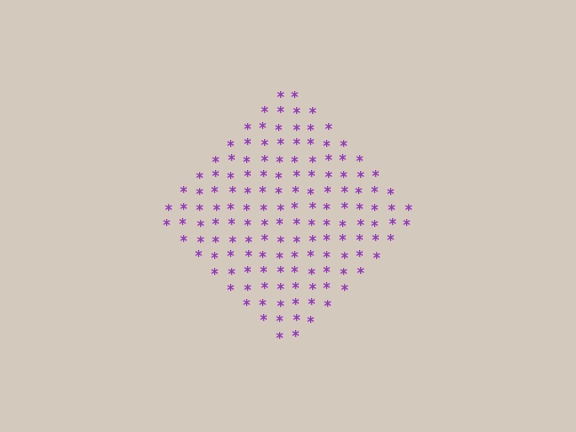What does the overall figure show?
The overall figure shows a diamond.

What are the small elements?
The small elements are asterisks.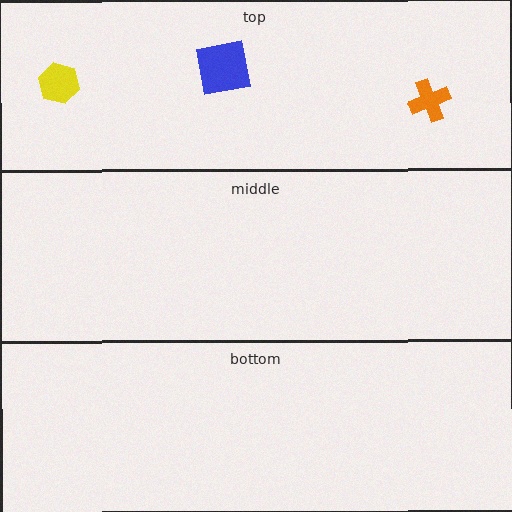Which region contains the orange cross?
The top region.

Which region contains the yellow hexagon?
The top region.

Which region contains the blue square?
The top region.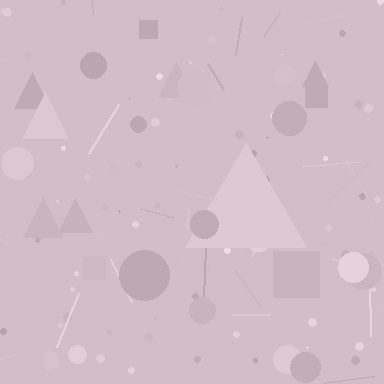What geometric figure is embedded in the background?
A triangle is embedded in the background.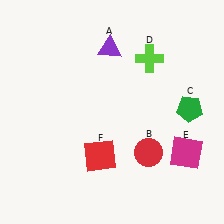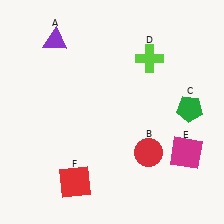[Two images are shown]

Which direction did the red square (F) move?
The red square (F) moved down.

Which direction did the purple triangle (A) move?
The purple triangle (A) moved left.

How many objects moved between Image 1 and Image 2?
2 objects moved between the two images.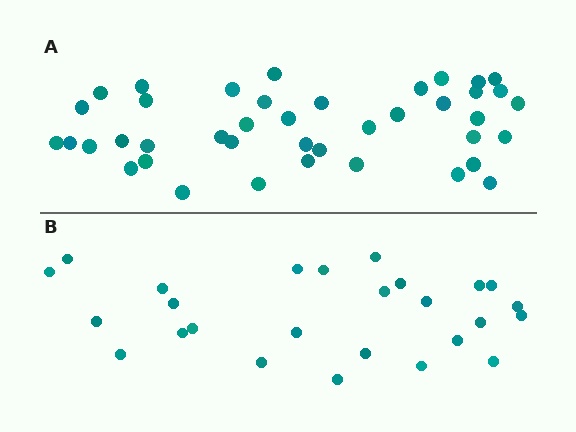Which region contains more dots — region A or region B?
Region A (the top region) has more dots.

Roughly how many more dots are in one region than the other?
Region A has approximately 15 more dots than region B.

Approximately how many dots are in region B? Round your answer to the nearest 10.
About 30 dots. (The exact count is 26, which rounds to 30.)